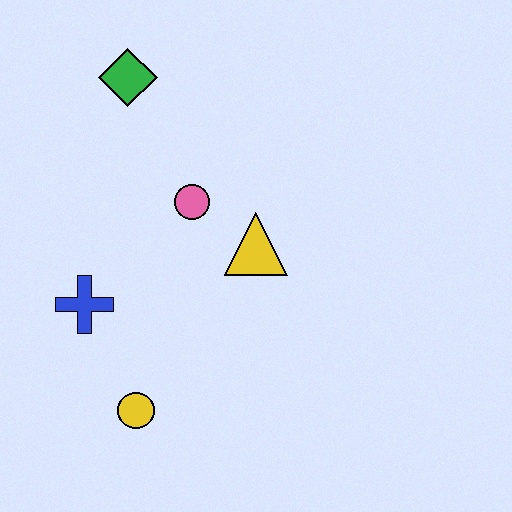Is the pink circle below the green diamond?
Yes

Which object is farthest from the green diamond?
The yellow circle is farthest from the green diamond.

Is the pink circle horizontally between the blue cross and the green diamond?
No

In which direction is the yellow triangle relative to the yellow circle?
The yellow triangle is above the yellow circle.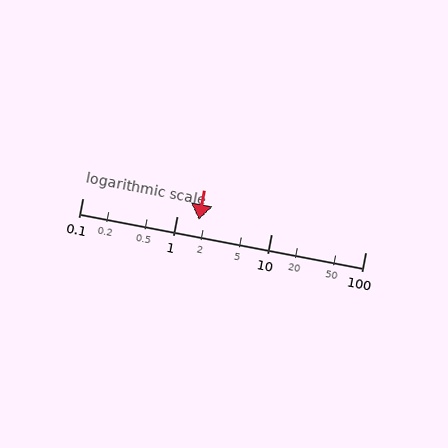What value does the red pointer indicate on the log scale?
The pointer indicates approximately 1.7.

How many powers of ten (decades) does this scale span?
The scale spans 3 decades, from 0.1 to 100.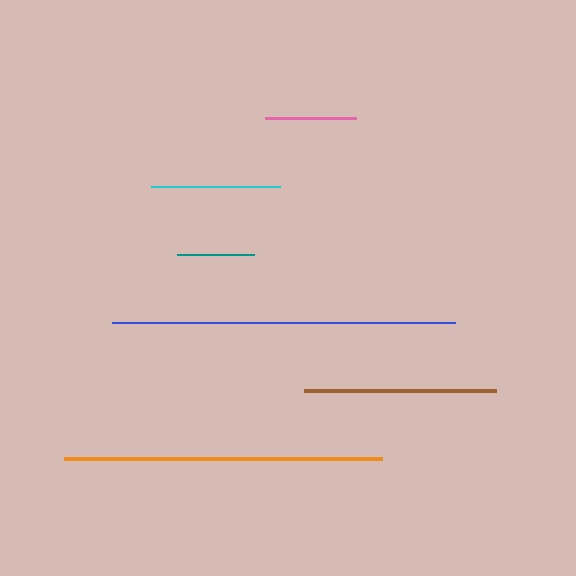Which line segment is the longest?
The blue line is the longest at approximately 344 pixels.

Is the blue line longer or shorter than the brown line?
The blue line is longer than the brown line.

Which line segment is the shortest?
The teal line is the shortest at approximately 77 pixels.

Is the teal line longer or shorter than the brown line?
The brown line is longer than the teal line.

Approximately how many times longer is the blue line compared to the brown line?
The blue line is approximately 1.8 times the length of the brown line.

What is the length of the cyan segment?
The cyan segment is approximately 129 pixels long.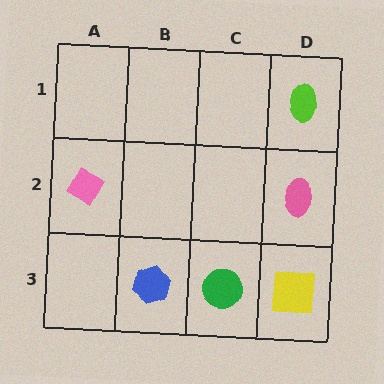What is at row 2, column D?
A pink ellipse.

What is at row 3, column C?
A green circle.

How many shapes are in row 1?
1 shape.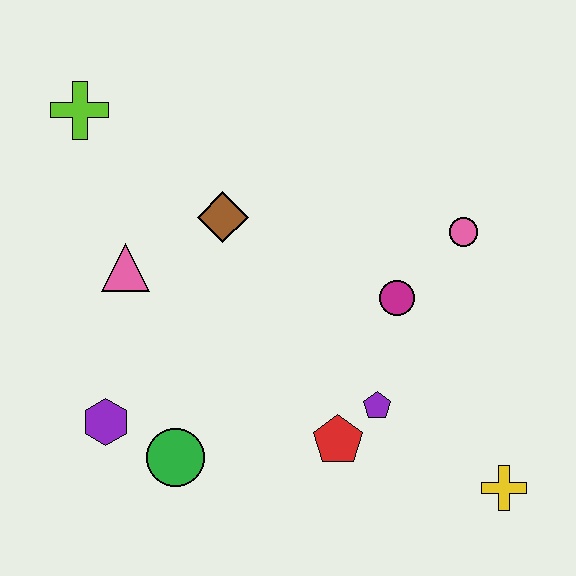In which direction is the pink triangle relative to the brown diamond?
The pink triangle is to the left of the brown diamond.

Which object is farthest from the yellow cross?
The lime cross is farthest from the yellow cross.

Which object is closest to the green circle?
The purple hexagon is closest to the green circle.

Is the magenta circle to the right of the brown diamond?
Yes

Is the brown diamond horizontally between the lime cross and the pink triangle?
No